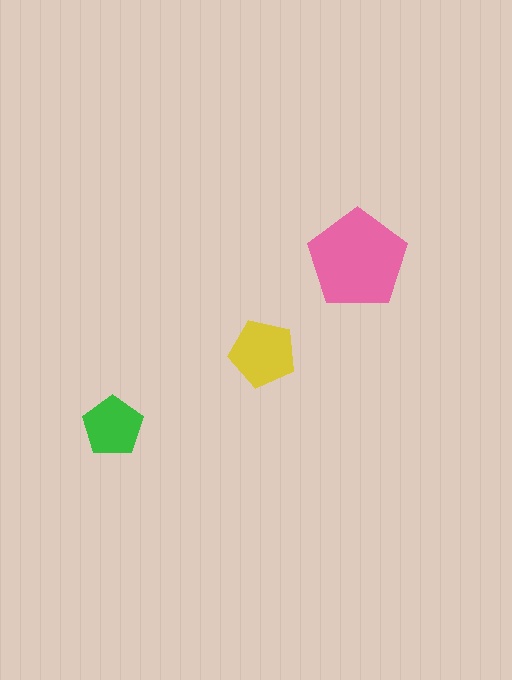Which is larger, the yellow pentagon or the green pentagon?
The yellow one.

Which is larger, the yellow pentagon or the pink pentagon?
The pink one.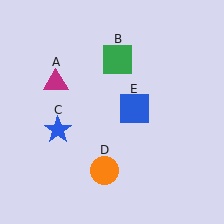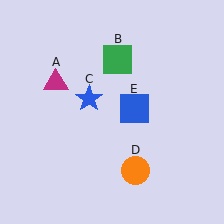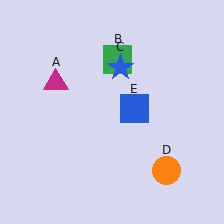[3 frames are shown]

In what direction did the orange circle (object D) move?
The orange circle (object D) moved right.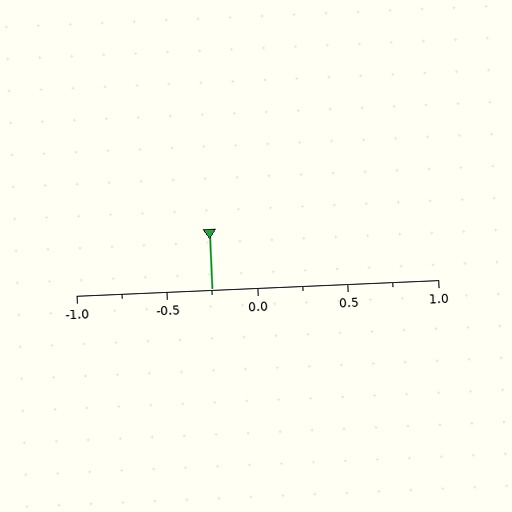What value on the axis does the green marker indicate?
The marker indicates approximately -0.25.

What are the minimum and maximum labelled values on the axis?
The axis runs from -1.0 to 1.0.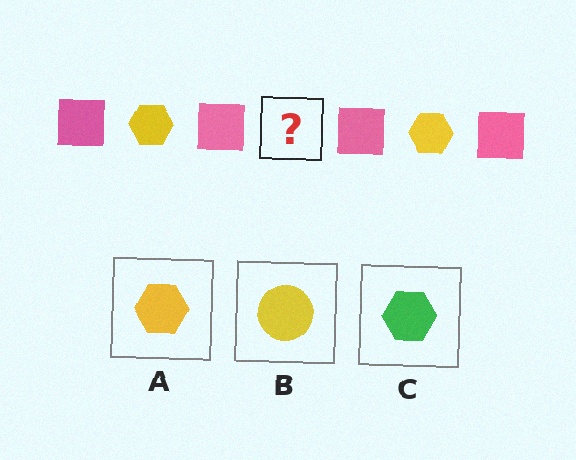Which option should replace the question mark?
Option A.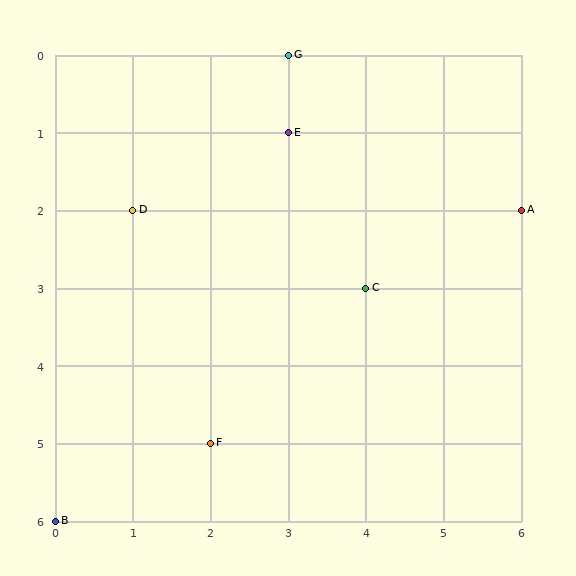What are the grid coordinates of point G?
Point G is at grid coordinates (3, 0).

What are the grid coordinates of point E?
Point E is at grid coordinates (3, 1).